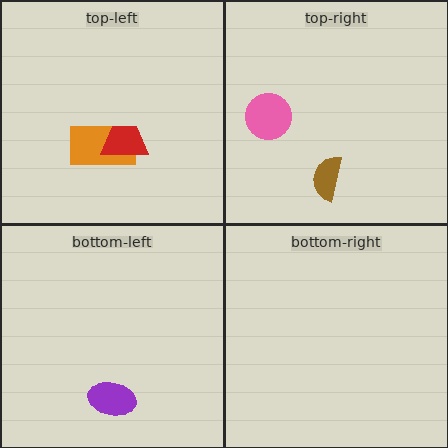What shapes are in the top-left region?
The orange rectangle, the red trapezoid.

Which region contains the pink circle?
The top-right region.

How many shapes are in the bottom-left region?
1.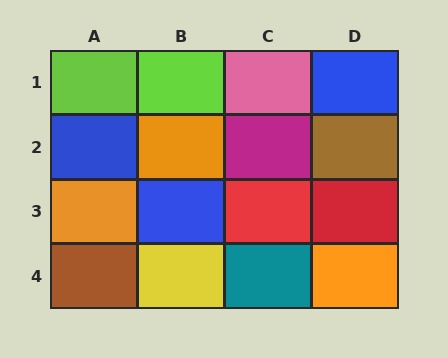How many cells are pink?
1 cell is pink.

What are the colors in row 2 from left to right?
Blue, orange, magenta, brown.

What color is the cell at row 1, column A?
Lime.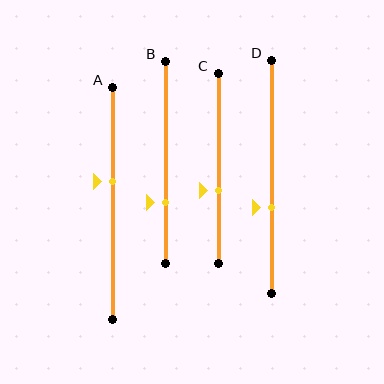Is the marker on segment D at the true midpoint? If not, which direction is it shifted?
No, the marker on segment D is shifted downward by about 13% of the segment length.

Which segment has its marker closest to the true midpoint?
Segment A has its marker closest to the true midpoint.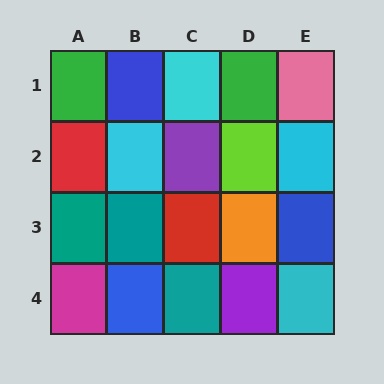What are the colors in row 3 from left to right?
Teal, teal, red, orange, blue.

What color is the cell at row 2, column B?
Cyan.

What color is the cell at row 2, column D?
Lime.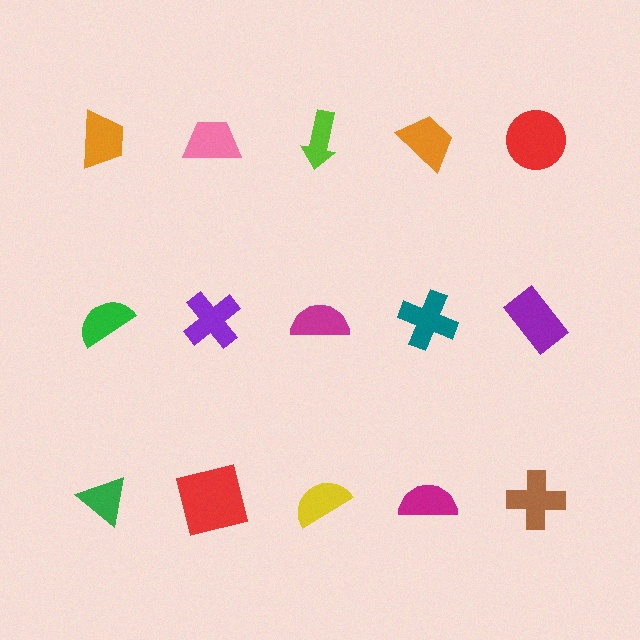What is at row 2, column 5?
A purple rectangle.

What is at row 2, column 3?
A magenta semicircle.